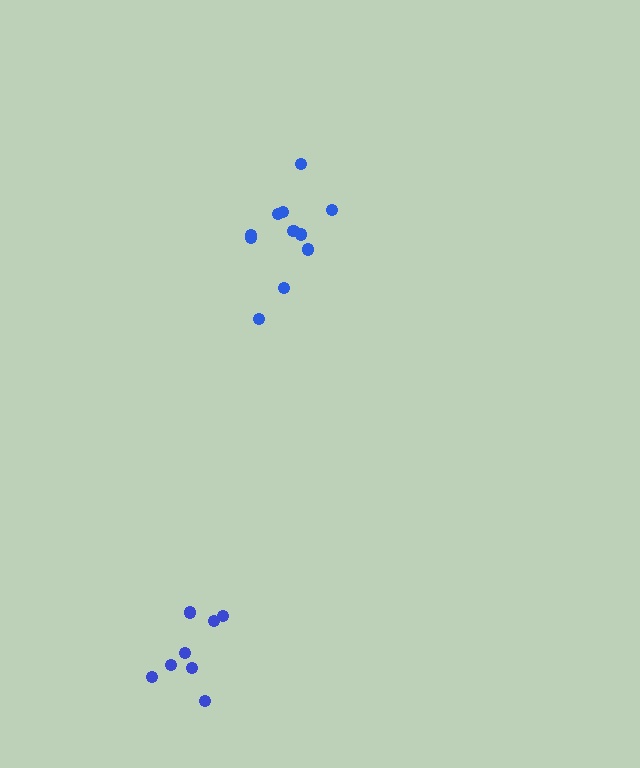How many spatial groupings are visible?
There are 2 spatial groupings.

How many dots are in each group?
Group 1: 8 dots, Group 2: 11 dots (19 total).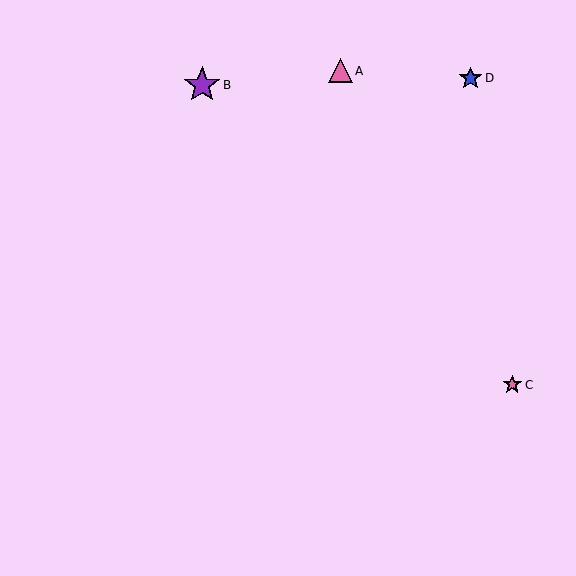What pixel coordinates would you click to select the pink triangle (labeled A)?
Click at (341, 71) to select the pink triangle A.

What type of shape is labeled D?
Shape D is a blue star.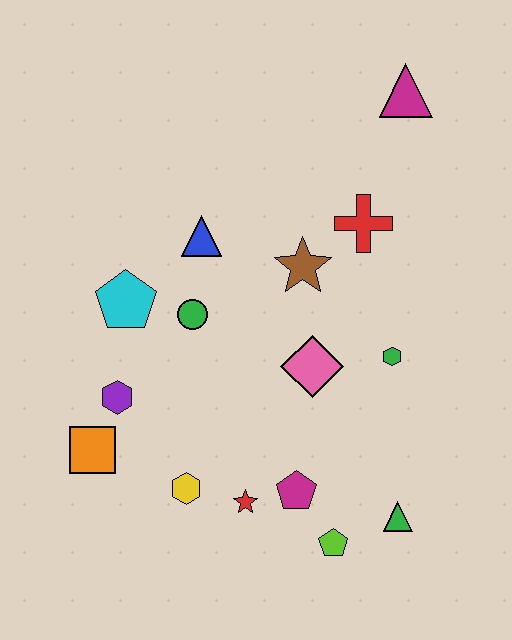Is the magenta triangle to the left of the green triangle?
No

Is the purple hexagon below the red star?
No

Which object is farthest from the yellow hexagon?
The magenta triangle is farthest from the yellow hexagon.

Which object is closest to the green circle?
The cyan pentagon is closest to the green circle.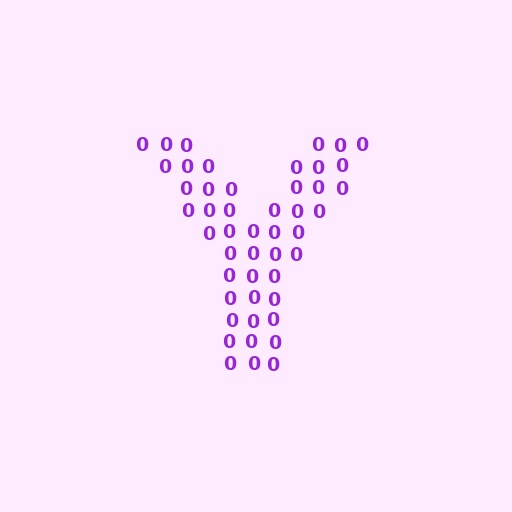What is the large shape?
The large shape is the letter Y.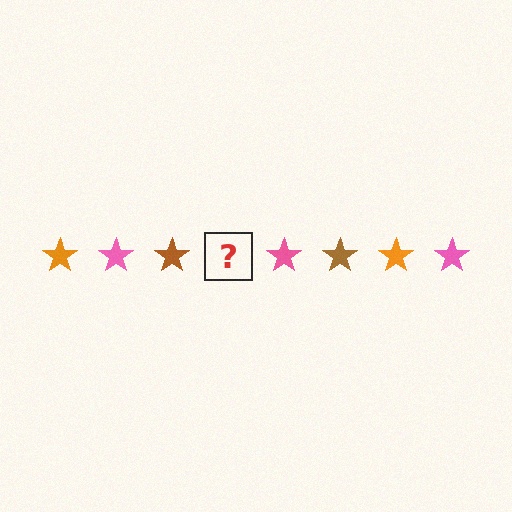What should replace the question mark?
The question mark should be replaced with an orange star.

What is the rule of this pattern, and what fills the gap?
The rule is that the pattern cycles through orange, pink, brown stars. The gap should be filled with an orange star.